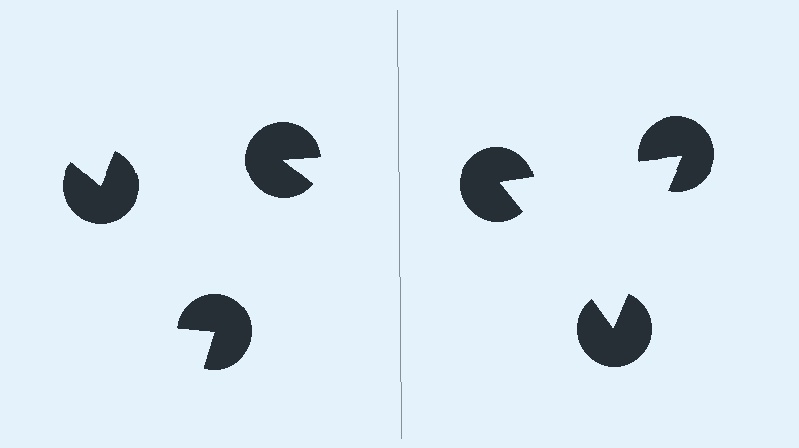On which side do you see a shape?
An illusory triangle appears on the right side. On the left side the wedge cuts are rotated, so no coherent shape forms.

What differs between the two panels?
The pac-man discs are positioned identically on both sides; only the wedge orientations differ. On the right they align to a triangle; on the left they are misaligned.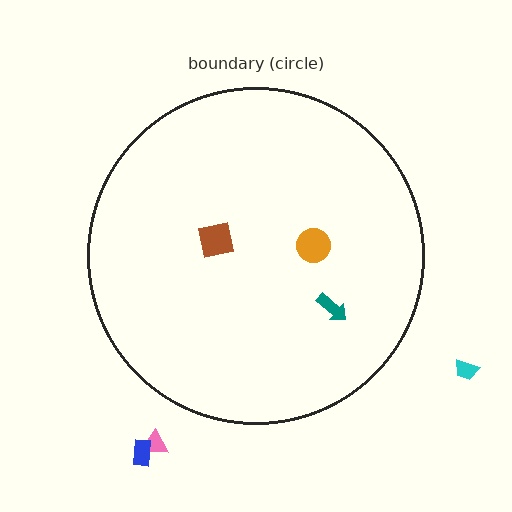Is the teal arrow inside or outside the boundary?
Inside.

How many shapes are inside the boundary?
3 inside, 3 outside.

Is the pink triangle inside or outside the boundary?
Outside.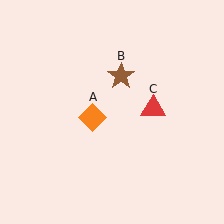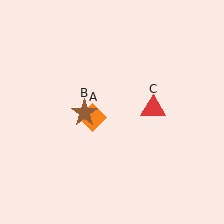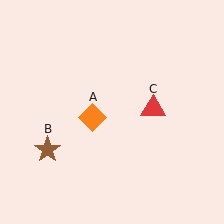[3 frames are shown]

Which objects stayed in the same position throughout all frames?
Orange diamond (object A) and red triangle (object C) remained stationary.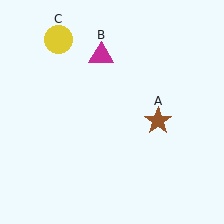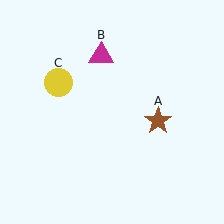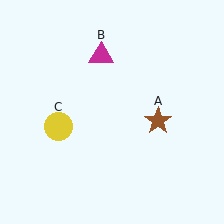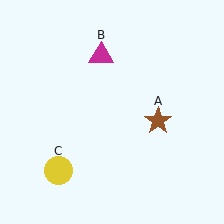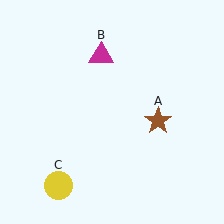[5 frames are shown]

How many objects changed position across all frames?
1 object changed position: yellow circle (object C).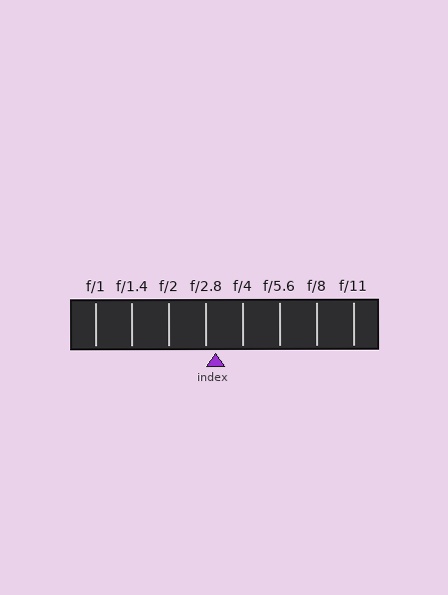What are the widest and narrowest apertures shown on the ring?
The widest aperture shown is f/1 and the narrowest is f/11.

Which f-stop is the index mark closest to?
The index mark is closest to f/2.8.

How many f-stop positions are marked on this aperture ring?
There are 8 f-stop positions marked.